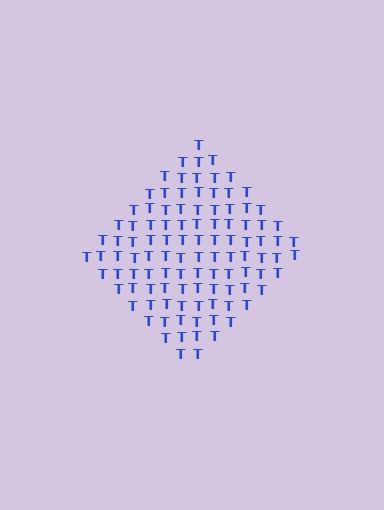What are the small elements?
The small elements are letter T's.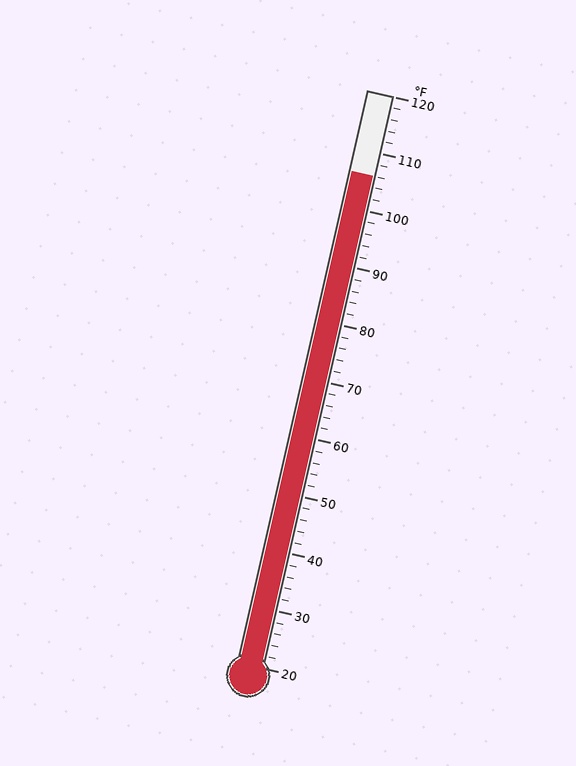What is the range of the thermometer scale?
The thermometer scale ranges from 20°F to 120°F.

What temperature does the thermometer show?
The thermometer shows approximately 106°F.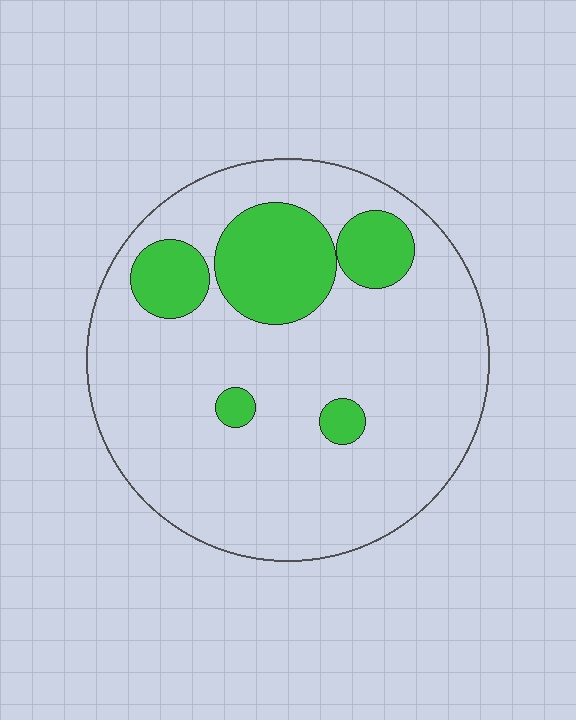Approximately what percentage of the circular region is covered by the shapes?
Approximately 20%.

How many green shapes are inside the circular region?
5.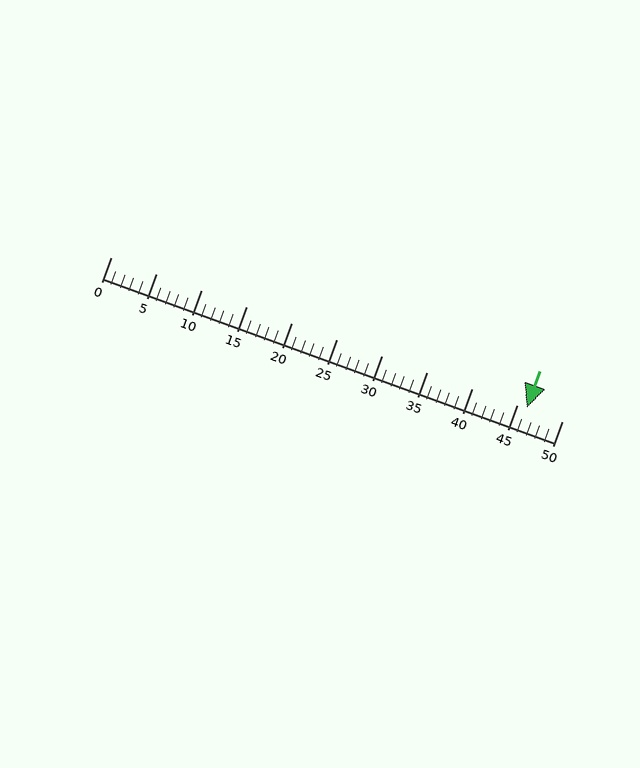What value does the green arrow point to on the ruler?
The green arrow points to approximately 46.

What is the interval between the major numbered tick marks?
The major tick marks are spaced 5 units apart.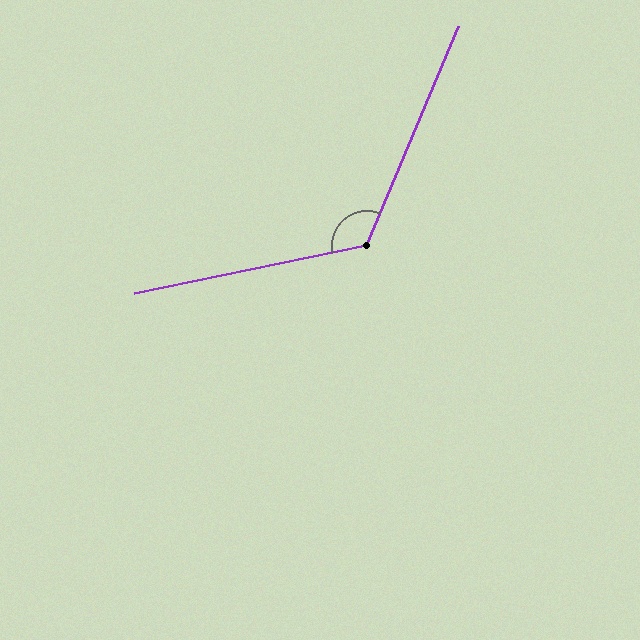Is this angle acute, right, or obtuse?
It is obtuse.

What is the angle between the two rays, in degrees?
Approximately 124 degrees.